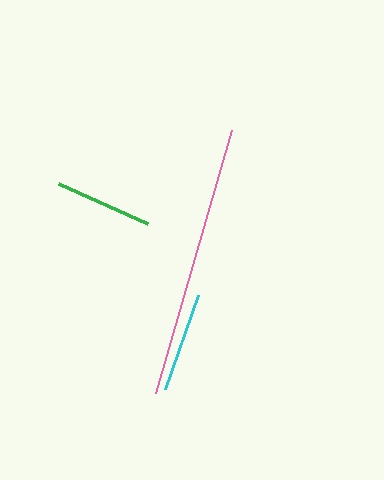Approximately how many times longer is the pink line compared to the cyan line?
The pink line is approximately 2.7 times the length of the cyan line.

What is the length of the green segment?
The green segment is approximately 98 pixels long.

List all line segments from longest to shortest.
From longest to shortest: pink, cyan, green.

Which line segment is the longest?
The pink line is the longest at approximately 274 pixels.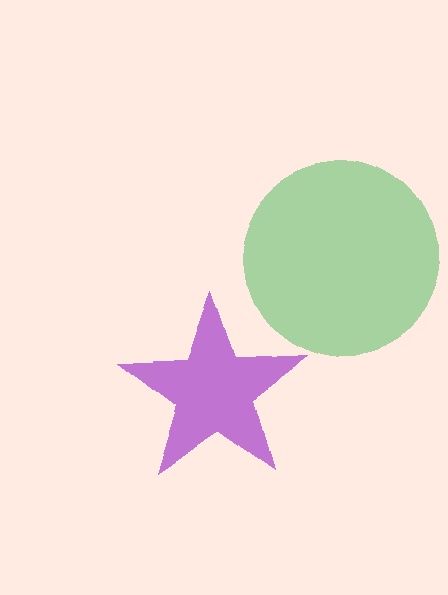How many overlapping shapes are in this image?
There are 2 overlapping shapes in the image.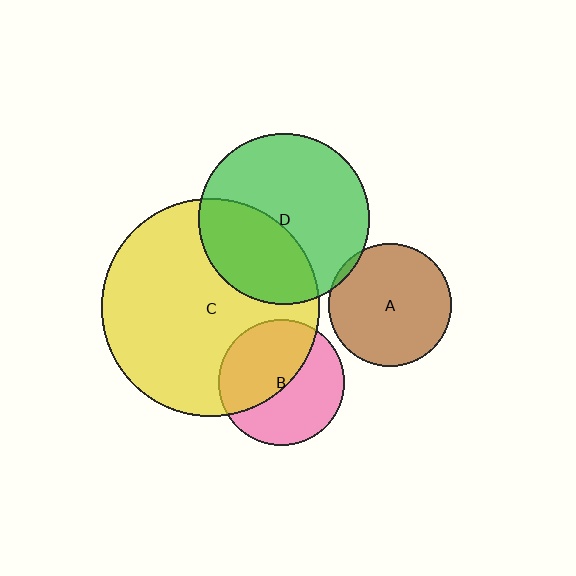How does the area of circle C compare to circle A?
Approximately 3.2 times.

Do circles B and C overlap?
Yes.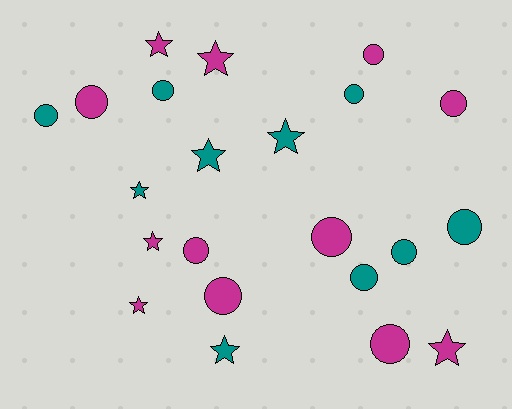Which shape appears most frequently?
Circle, with 13 objects.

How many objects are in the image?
There are 22 objects.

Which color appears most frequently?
Magenta, with 12 objects.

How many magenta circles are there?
There are 7 magenta circles.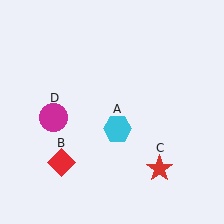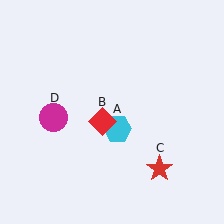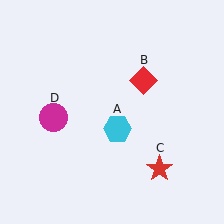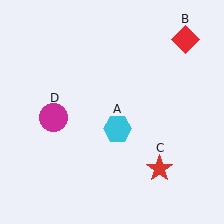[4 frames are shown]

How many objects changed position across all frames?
1 object changed position: red diamond (object B).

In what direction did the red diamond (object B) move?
The red diamond (object B) moved up and to the right.